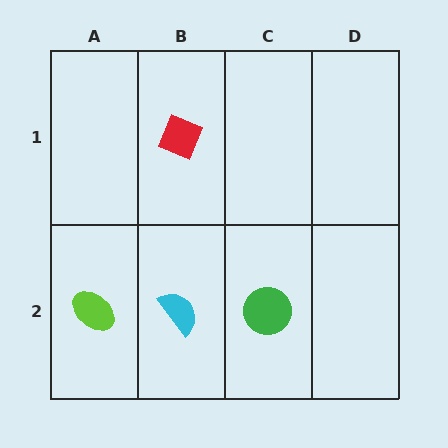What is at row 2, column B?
A cyan semicircle.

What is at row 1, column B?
A red diamond.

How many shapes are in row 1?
1 shape.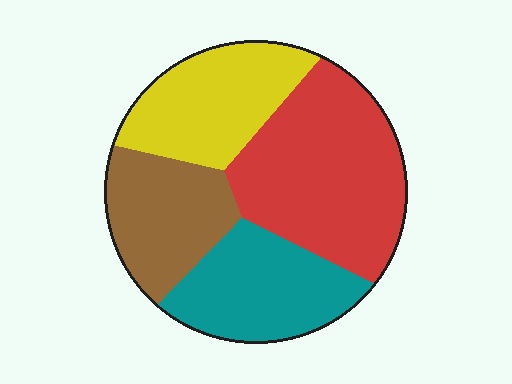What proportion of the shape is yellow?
Yellow takes up about one fifth (1/5) of the shape.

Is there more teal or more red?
Red.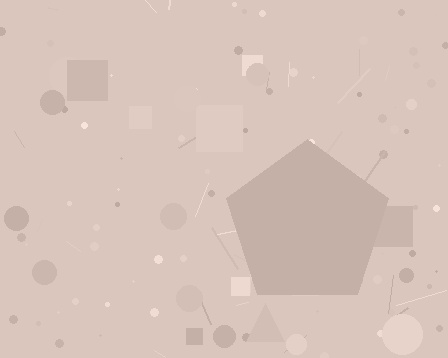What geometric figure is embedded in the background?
A pentagon is embedded in the background.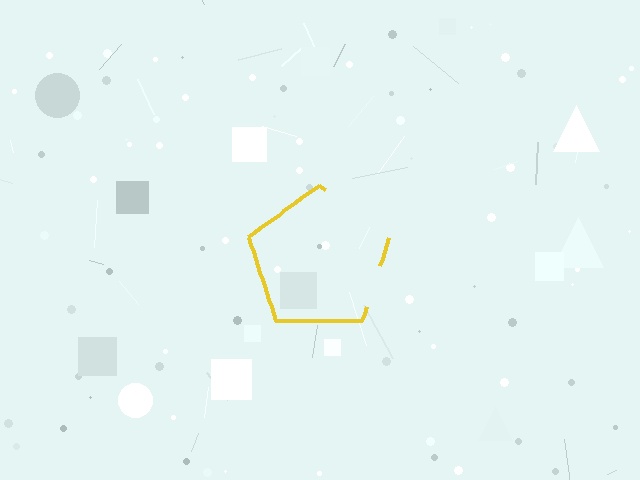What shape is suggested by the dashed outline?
The dashed outline suggests a pentagon.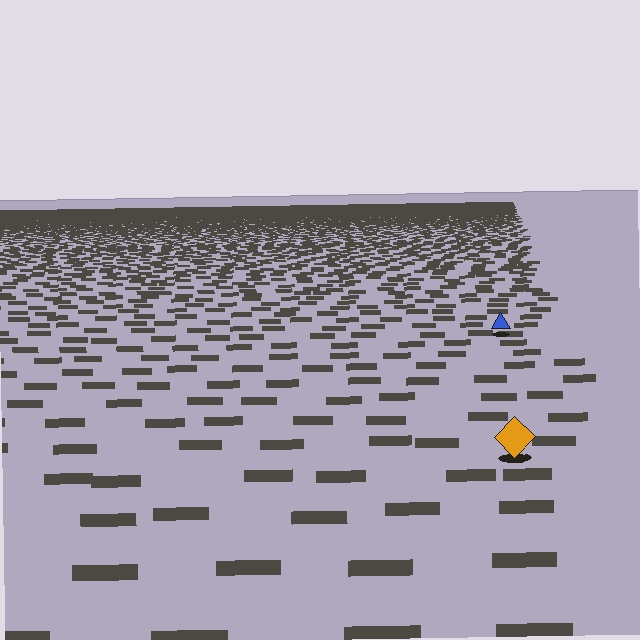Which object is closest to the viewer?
The orange diamond is closest. The texture marks near it are larger and more spread out.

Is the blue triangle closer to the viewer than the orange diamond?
No. The orange diamond is closer — you can tell from the texture gradient: the ground texture is coarser near it.